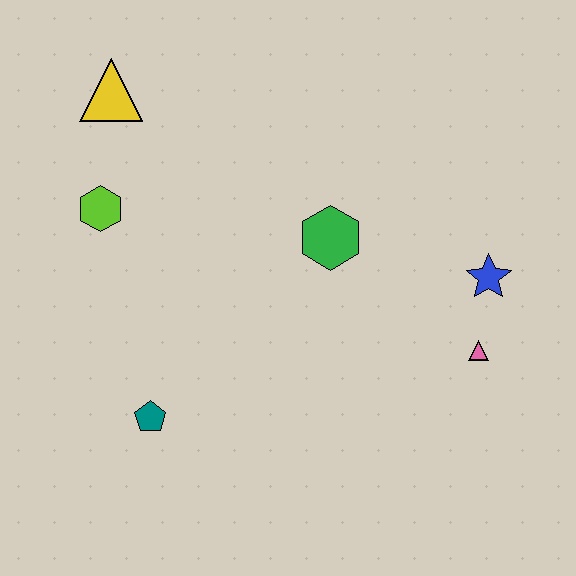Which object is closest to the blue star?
The pink triangle is closest to the blue star.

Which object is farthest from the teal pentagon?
The blue star is farthest from the teal pentagon.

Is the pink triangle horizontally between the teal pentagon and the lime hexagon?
No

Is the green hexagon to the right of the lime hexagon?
Yes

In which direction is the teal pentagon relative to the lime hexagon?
The teal pentagon is below the lime hexagon.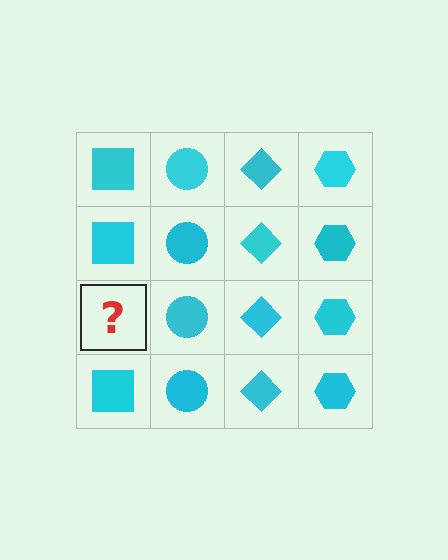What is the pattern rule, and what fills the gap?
The rule is that each column has a consistent shape. The gap should be filled with a cyan square.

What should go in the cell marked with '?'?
The missing cell should contain a cyan square.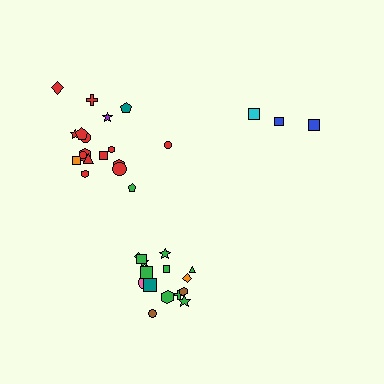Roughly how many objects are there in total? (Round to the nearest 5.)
Roughly 35 objects in total.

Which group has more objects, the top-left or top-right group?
The top-left group.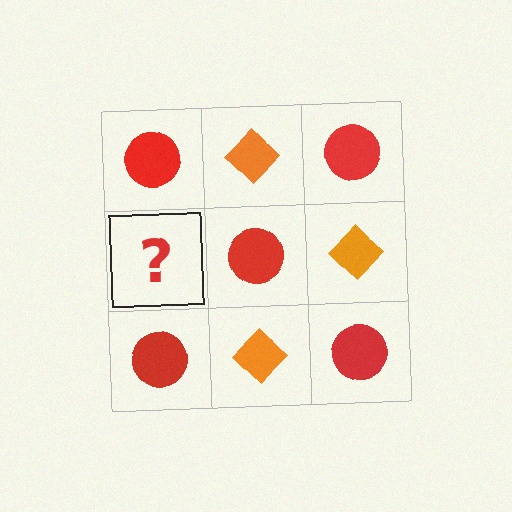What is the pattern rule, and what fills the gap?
The rule is that it alternates red circle and orange diamond in a checkerboard pattern. The gap should be filled with an orange diamond.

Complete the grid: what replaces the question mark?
The question mark should be replaced with an orange diamond.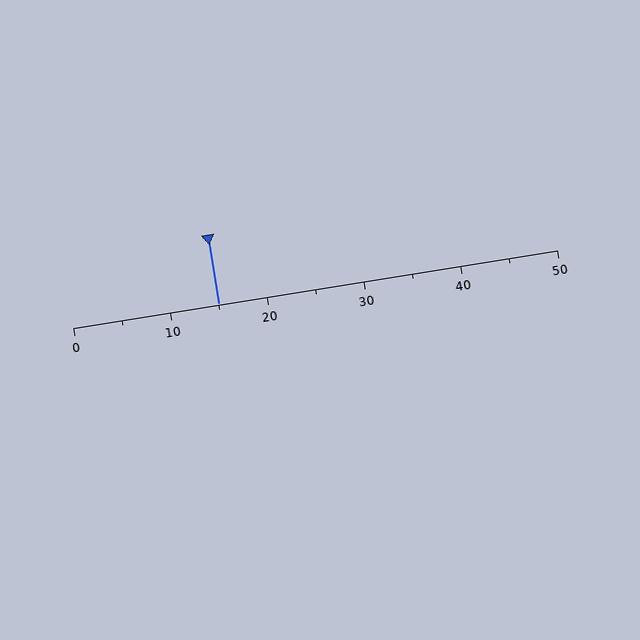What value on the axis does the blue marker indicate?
The marker indicates approximately 15.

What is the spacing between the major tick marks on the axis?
The major ticks are spaced 10 apart.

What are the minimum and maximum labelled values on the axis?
The axis runs from 0 to 50.